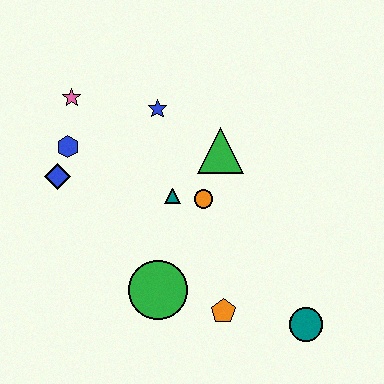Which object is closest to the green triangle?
The orange circle is closest to the green triangle.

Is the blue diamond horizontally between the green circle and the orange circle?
No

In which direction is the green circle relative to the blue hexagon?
The green circle is below the blue hexagon.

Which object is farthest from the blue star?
The teal circle is farthest from the blue star.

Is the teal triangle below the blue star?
Yes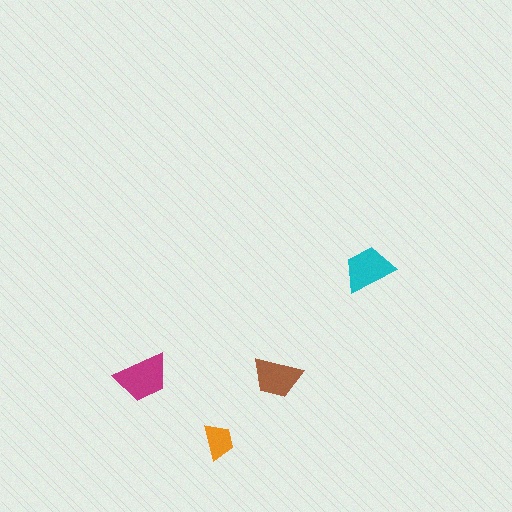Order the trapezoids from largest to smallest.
the magenta one, the cyan one, the brown one, the orange one.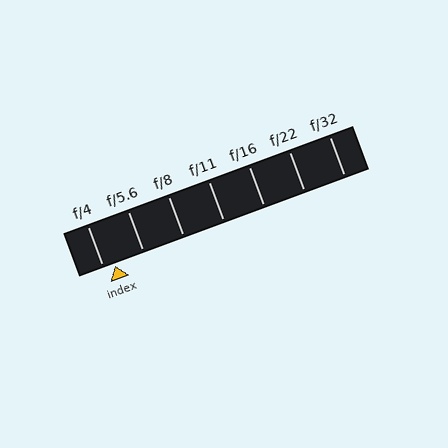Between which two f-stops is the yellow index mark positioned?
The index mark is between f/4 and f/5.6.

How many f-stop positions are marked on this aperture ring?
There are 7 f-stop positions marked.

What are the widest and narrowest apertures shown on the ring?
The widest aperture shown is f/4 and the narrowest is f/32.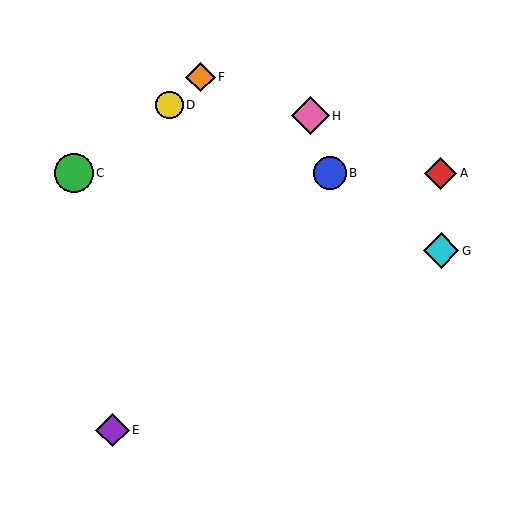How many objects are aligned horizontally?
3 objects (A, B, C) are aligned horizontally.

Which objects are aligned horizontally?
Objects A, B, C are aligned horizontally.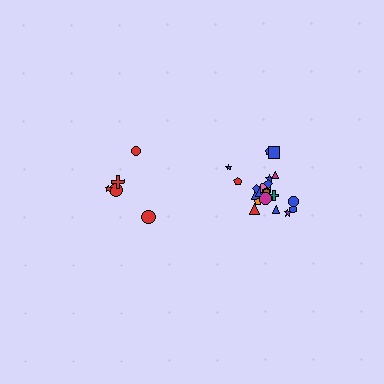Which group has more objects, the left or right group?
The right group.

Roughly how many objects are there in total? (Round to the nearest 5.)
Roughly 25 objects in total.